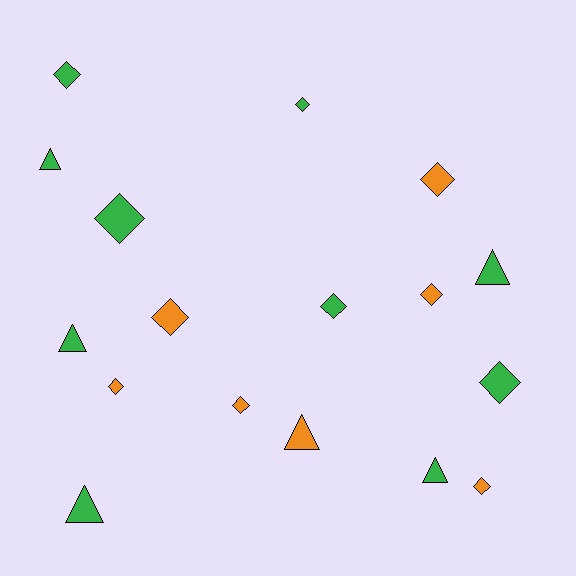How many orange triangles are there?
There is 1 orange triangle.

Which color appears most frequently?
Green, with 10 objects.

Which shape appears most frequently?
Diamond, with 11 objects.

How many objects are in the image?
There are 17 objects.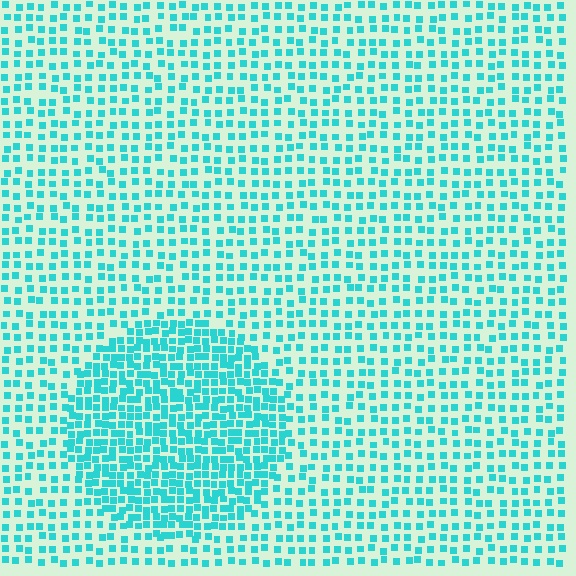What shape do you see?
I see a circle.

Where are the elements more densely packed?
The elements are more densely packed inside the circle boundary.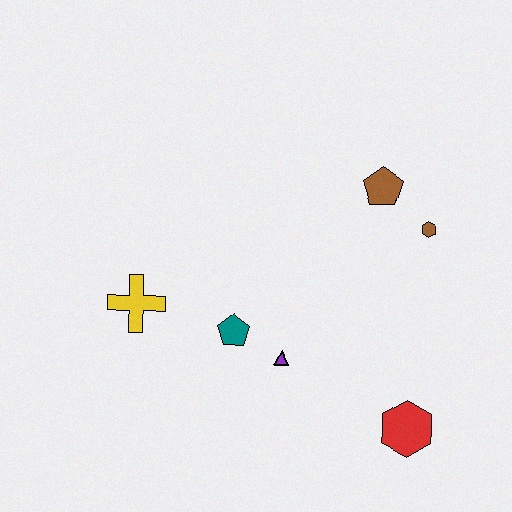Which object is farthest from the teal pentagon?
The brown hexagon is farthest from the teal pentagon.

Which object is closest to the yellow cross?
The teal pentagon is closest to the yellow cross.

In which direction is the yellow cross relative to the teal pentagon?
The yellow cross is to the left of the teal pentagon.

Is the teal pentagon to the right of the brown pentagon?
No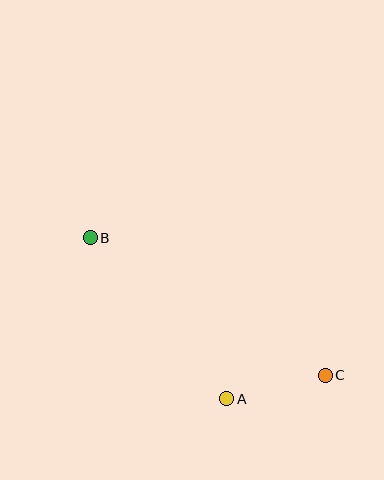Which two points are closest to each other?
Points A and C are closest to each other.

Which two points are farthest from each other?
Points B and C are farthest from each other.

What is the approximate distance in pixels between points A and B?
The distance between A and B is approximately 211 pixels.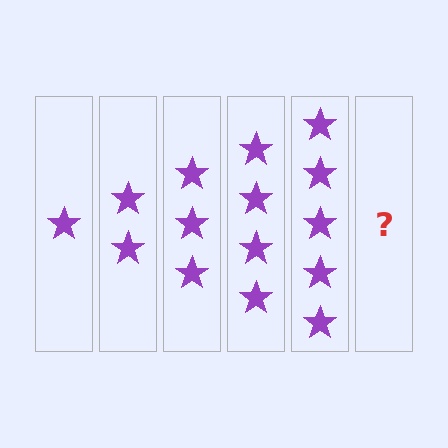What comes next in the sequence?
The next element should be 6 stars.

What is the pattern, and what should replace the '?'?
The pattern is that each step adds one more star. The '?' should be 6 stars.